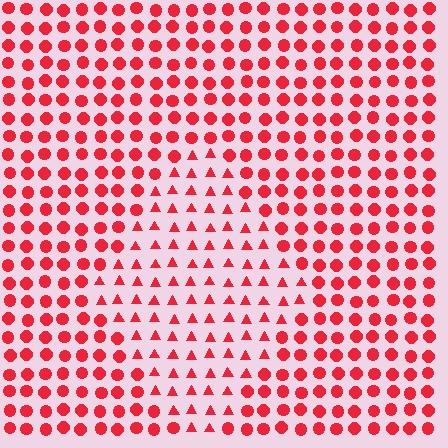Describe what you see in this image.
The image is filled with small red elements arranged in a uniform grid. A diamond-shaped region contains triangles, while the surrounding area contains circles. The boundary is defined purely by the change in element shape.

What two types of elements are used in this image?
The image uses triangles inside the diamond region and circles outside it.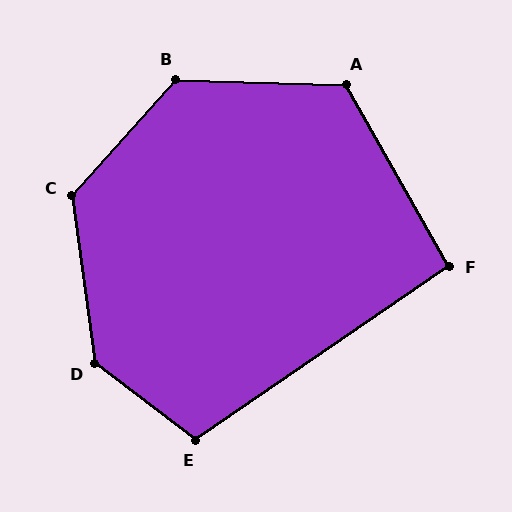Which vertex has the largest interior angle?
D, at approximately 135 degrees.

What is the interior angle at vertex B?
Approximately 130 degrees (obtuse).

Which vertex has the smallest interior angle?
F, at approximately 95 degrees.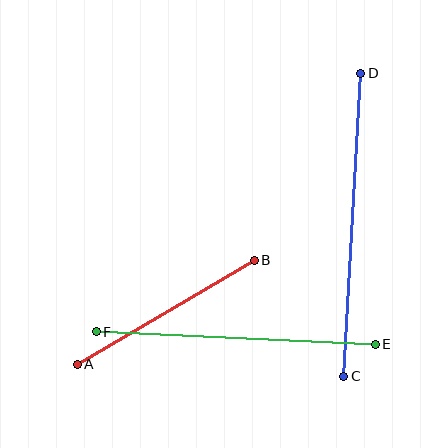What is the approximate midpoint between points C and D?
The midpoint is at approximately (352, 225) pixels.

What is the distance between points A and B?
The distance is approximately 205 pixels.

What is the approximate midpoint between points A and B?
The midpoint is at approximately (166, 312) pixels.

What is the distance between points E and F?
The distance is approximately 279 pixels.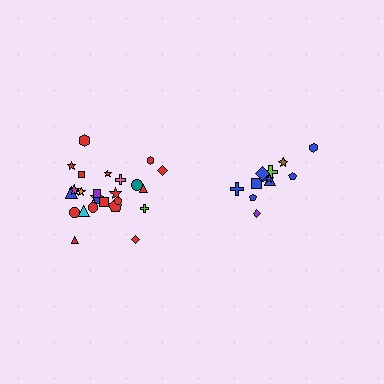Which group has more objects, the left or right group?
The left group.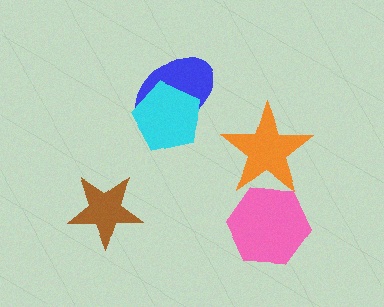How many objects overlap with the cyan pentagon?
1 object overlaps with the cyan pentagon.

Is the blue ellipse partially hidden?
Yes, it is partially covered by another shape.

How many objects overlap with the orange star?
1 object overlaps with the orange star.